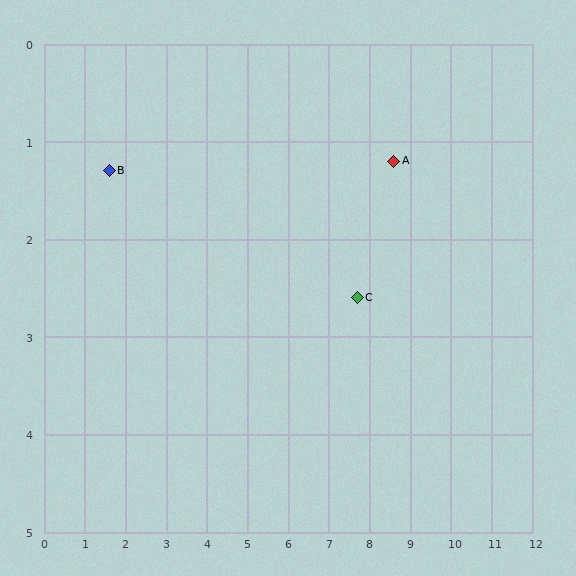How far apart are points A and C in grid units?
Points A and C are about 1.7 grid units apart.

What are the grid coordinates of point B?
Point B is at approximately (1.6, 1.3).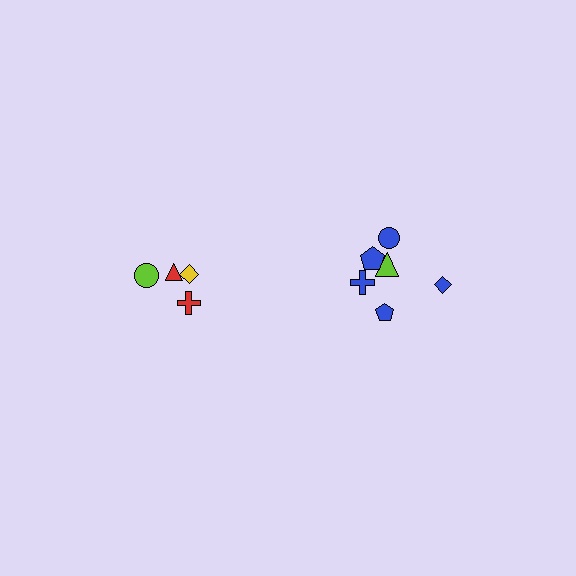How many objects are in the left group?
There are 4 objects.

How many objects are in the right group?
There are 6 objects.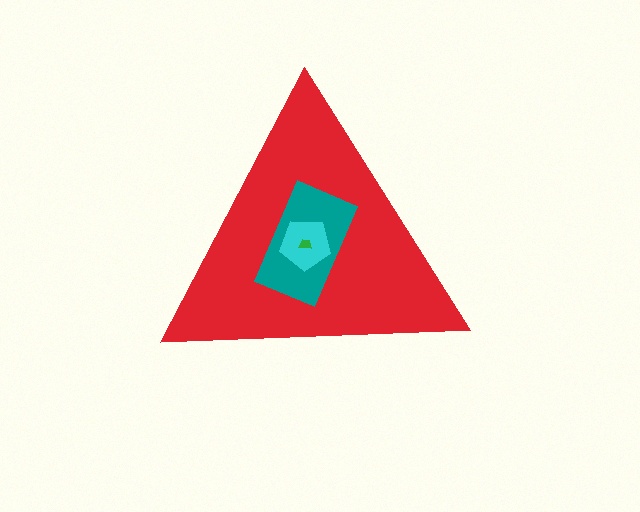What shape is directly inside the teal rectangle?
The cyan pentagon.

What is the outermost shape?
The red triangle.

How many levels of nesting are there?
4.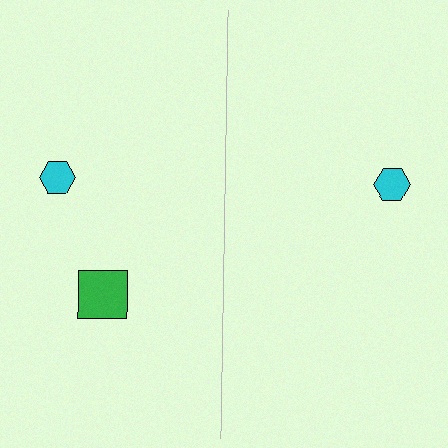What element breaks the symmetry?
A green square is missing from the right side.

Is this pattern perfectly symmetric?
No, the pattern is not perfectly symmetric. A green square is missing from the right side.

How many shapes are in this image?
There are 3 shapes in this image.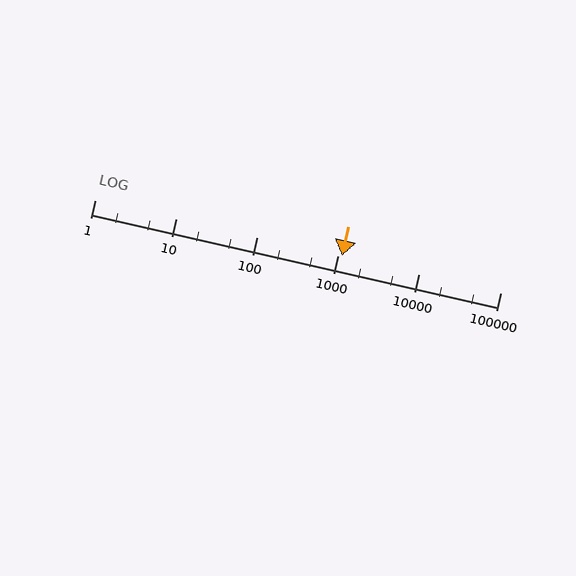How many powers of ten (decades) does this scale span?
The scale spans 5 decades, from 1 to 100000.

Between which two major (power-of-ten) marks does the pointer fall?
The pointer is between 1000 and 10000.